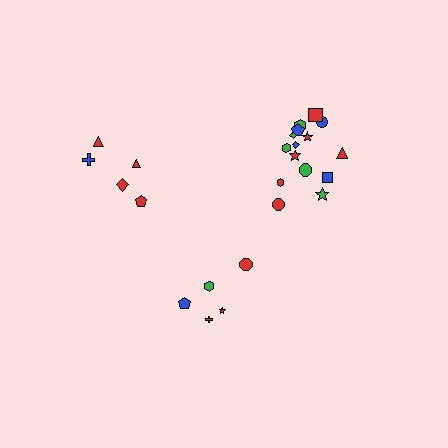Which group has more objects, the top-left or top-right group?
The top-right group.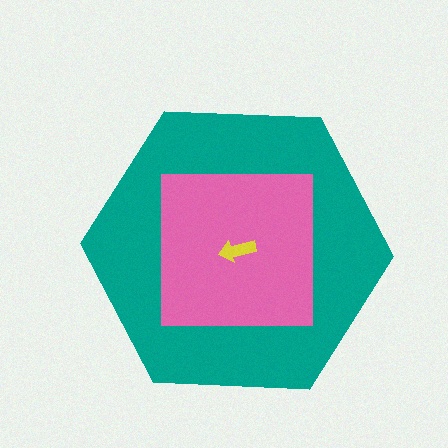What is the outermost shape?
The teal hexagon.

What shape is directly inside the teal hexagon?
The pink square.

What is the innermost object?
The yellow arrow.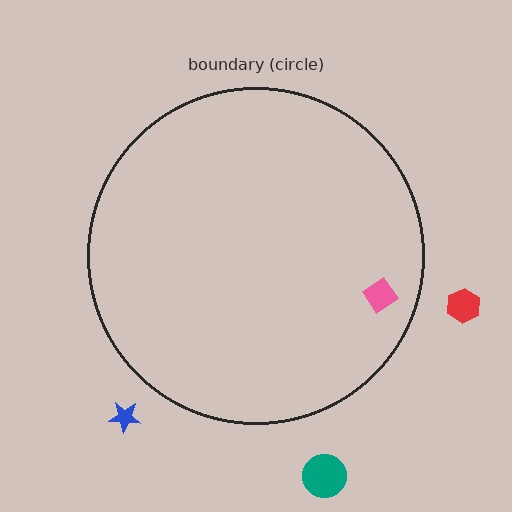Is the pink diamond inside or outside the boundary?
Inside.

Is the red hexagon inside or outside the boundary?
Outside.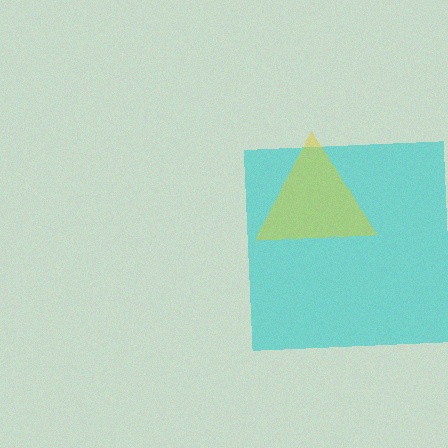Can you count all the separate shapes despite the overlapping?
Yes, there are 2 separate shapes.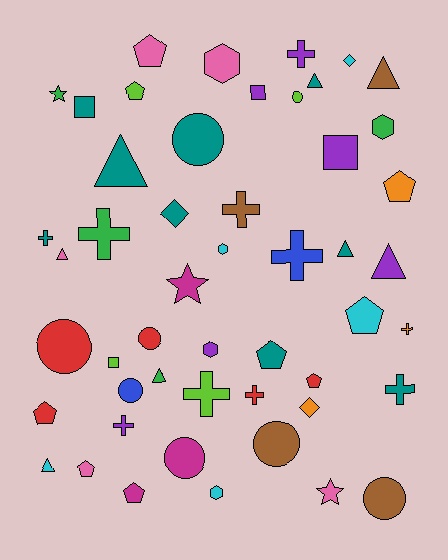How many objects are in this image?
There are 50 objects.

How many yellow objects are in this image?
There are no yellow objects.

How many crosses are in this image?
There are 10 crosses.